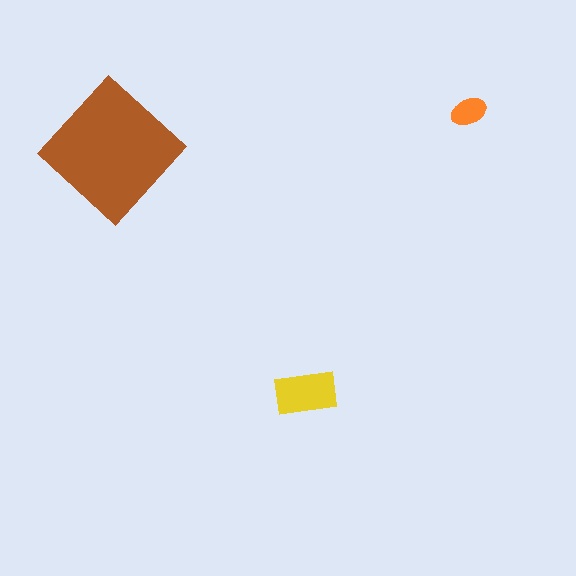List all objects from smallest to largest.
The orange ellipse, the yellow rectangle, the brown diamond.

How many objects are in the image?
There are 3 objects in the image.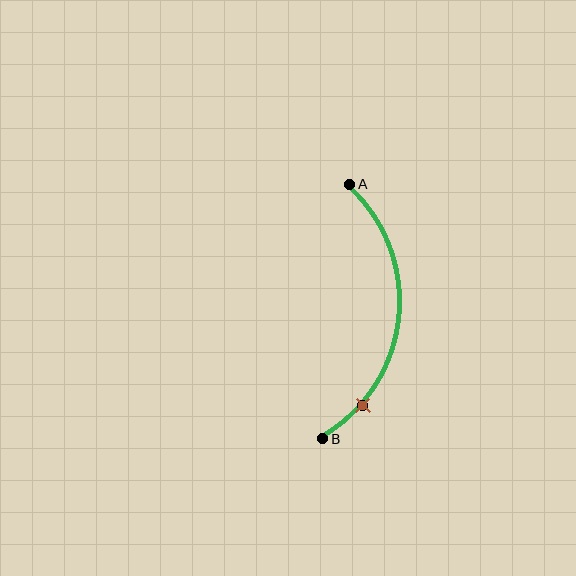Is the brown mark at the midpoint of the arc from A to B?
No. The brown mark lies on the arc but is closer to endpoint B. The arc midpoint would be at the point on the curve equidistant along the arc from both A and B.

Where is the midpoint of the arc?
The arc midpoint is the point on the curve farthest from the straight line joining A and B. It sits to the right of that line.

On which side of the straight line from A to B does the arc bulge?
The arc bulges to the right of the straight line connecting A and B.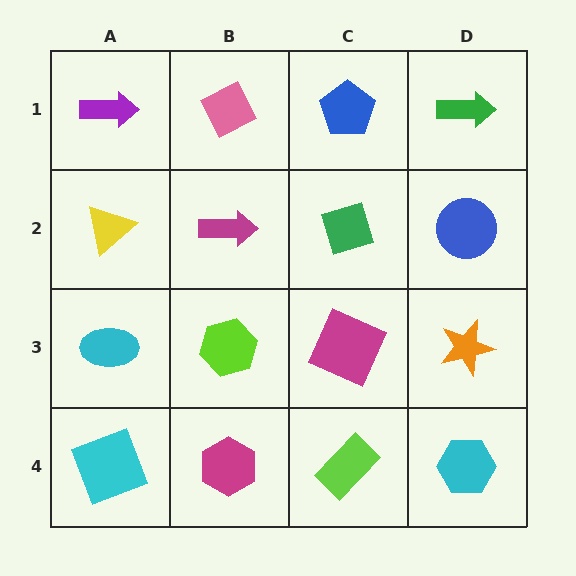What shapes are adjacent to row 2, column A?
A purple arrow (row 1, column A), a cyan ellipse (row 3, column A), a magenta arrow (row 2, column B).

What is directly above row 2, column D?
A green arrow.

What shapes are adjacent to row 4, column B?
A lime hexagon (row 3, column B), a cyan square (row 4, column A), a lime rectangle (row 4, column C).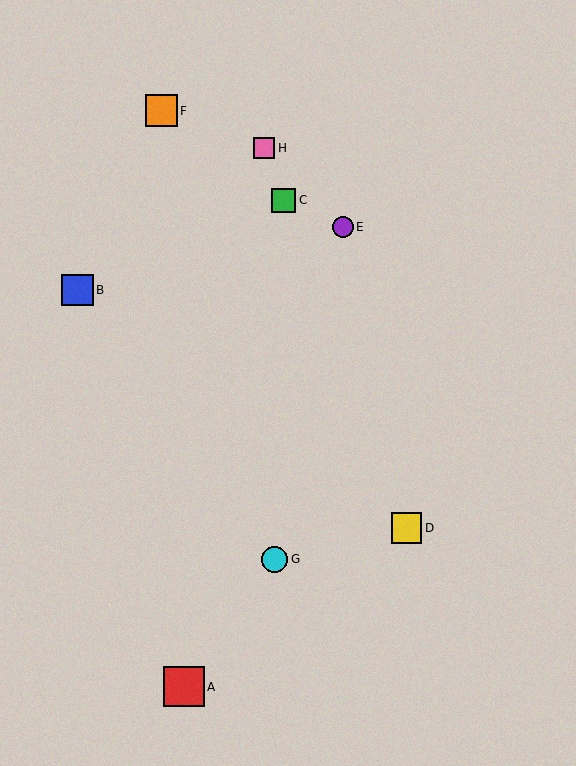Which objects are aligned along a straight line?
Objects C, D, H are aligned along a straight line.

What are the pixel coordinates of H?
Object H is at (264, 148).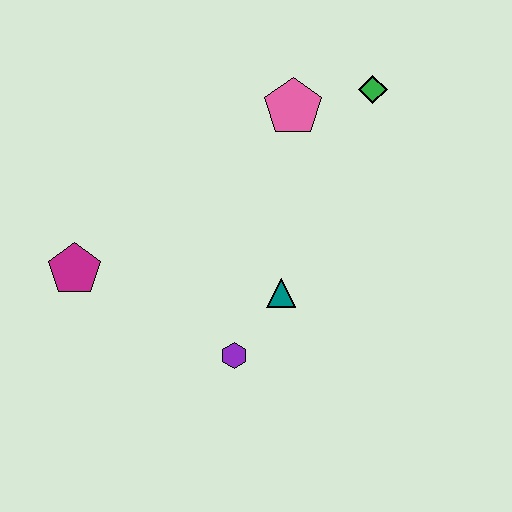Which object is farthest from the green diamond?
The magenta pentagon is farthest from the green diamond.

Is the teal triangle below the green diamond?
Yes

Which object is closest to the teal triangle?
The purple hexagon is closest to the teal triangle.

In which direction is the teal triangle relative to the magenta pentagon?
The teal triangle is to the right of the magenta pentagon.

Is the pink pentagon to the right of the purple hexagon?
Yes